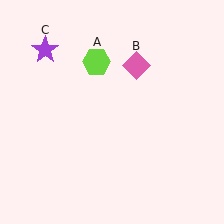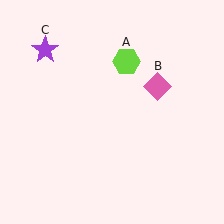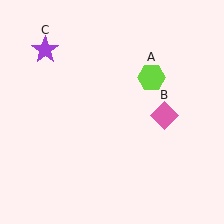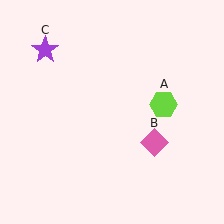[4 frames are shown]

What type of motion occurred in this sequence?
The lime hexagon (object A), pink diamond (object B) rotated clockwise around the center of the scene.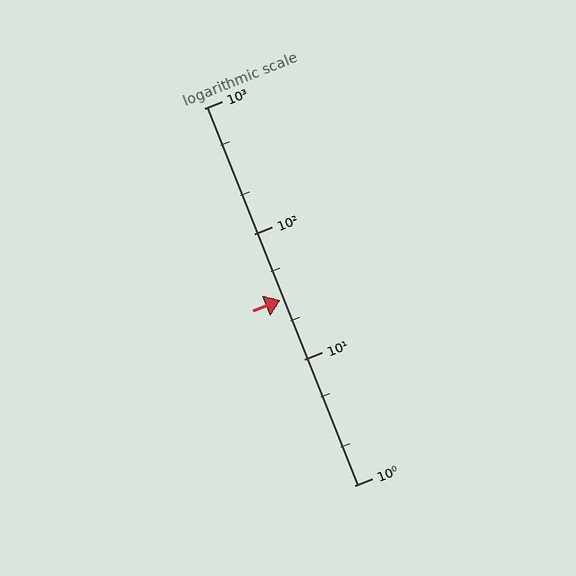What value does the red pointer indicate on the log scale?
The pointer indicates approximately 30.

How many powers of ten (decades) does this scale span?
The scale spans 3 decades, from 1 to 1000.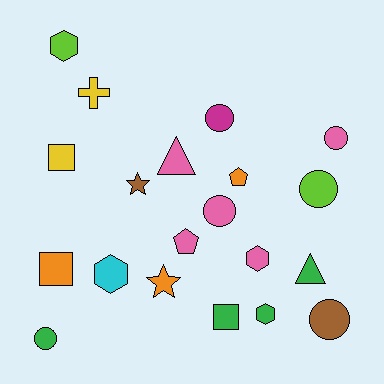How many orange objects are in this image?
There are 3 orange objects.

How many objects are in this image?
There are 20 objects.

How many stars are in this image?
There are 2 stars.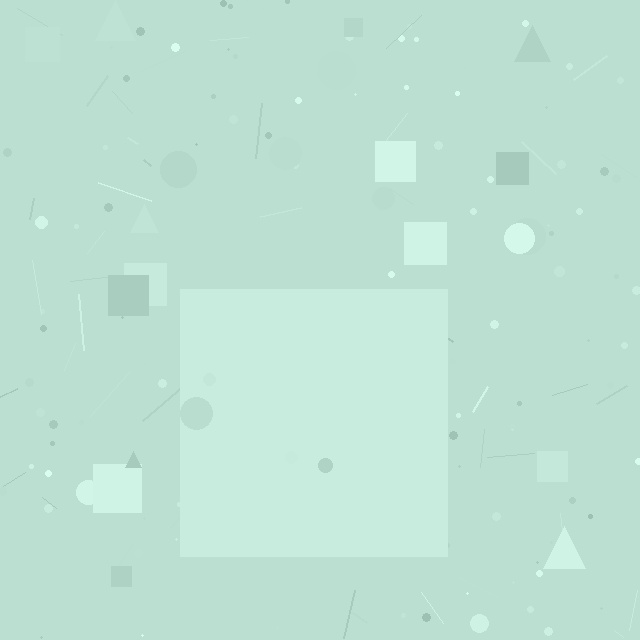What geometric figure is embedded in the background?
A square is embedded in the background.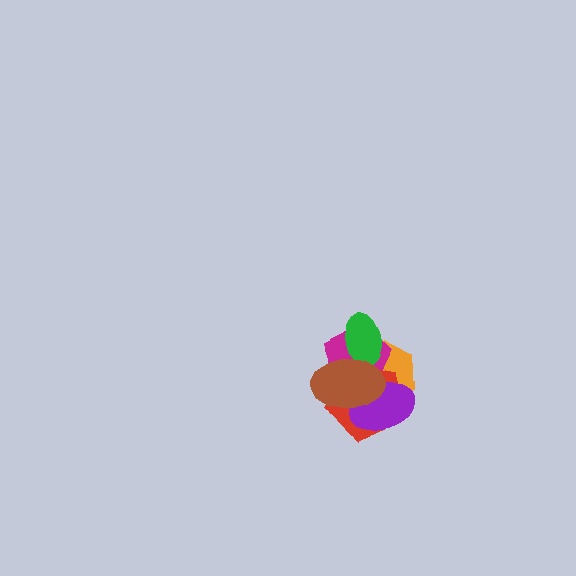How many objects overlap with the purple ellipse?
4 objects overlap with the purple ellipse.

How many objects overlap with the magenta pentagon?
5 objects overlap with the magenta pentagon.